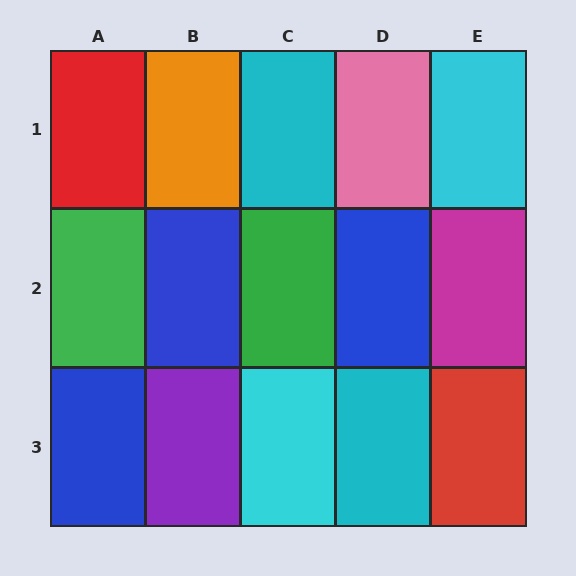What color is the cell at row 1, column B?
Orange.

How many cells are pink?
1 cell is pink.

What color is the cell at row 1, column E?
Cyan.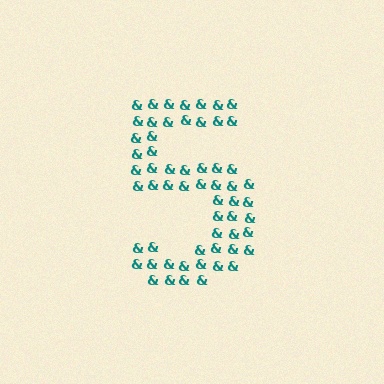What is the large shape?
The large shape is the digit 5.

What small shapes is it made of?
It is made of small ampersands.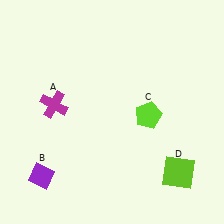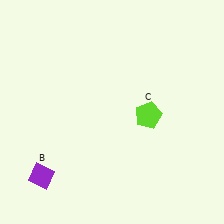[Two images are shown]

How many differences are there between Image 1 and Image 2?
There are 2 differences between the two images.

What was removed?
The lime square (D), the magenta cross (A) were removed in Image 2.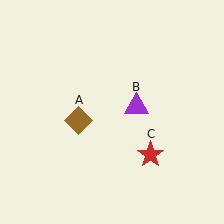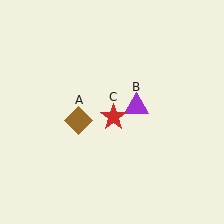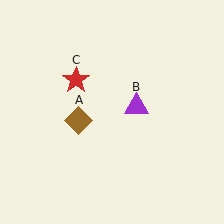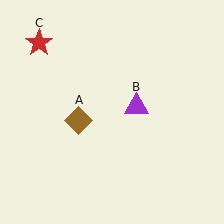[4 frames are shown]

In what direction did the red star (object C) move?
The red star (object C) moved up and to the left.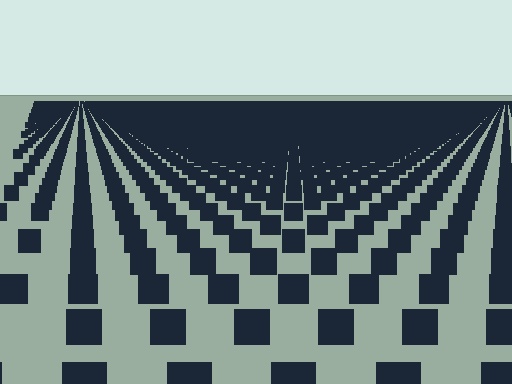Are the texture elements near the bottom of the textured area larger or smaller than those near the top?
Larger. Near the bottom, elements are closer to the viewer and appear at a bigger on-screen size.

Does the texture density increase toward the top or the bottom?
Density increases toward the top.